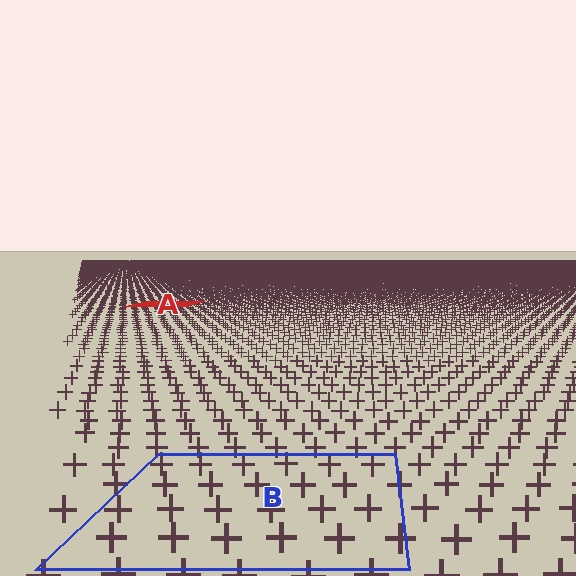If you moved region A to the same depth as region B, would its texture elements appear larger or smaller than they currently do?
They would appear larger. At a closer depth, the same texture elements are projected at a bigger on-screen size.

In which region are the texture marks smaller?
The texture marks are smaller in region A, because it is farther away.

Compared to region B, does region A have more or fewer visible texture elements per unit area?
Region A has more texture elements per unit area — they are packed more densely because it is farther away.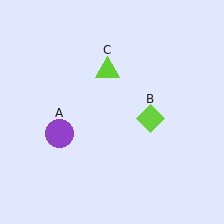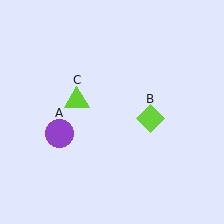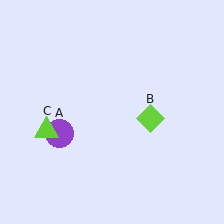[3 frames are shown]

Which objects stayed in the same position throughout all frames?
Purple circle (object A) and lime diamond (object B) remained stationary.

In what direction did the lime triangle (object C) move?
The lime triangle (object C) moved down and to the left.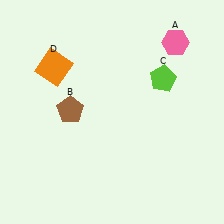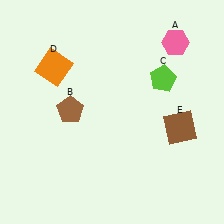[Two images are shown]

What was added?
A brown square (E) was added in Image 2.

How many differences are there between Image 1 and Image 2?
There is 1 difference between the two images.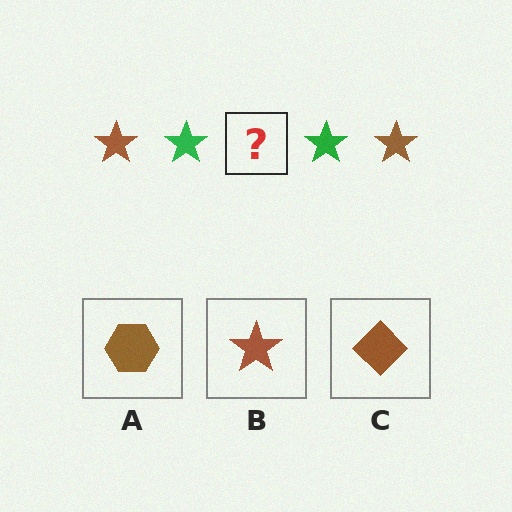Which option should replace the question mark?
Option B.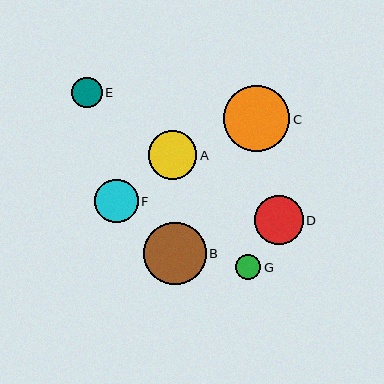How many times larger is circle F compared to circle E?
Circle F is approximately 1.4 times the size of circle E.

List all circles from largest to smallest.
From largest to smallest: C, B, D, A, F, E, G.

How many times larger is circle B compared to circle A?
Circle B is approximately 1.3 times the size of circle A.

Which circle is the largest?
Circle C is the largest with a size of approximately 66 pixels.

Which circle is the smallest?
Circle G is the smallest with a size of approximately 25 pixels.